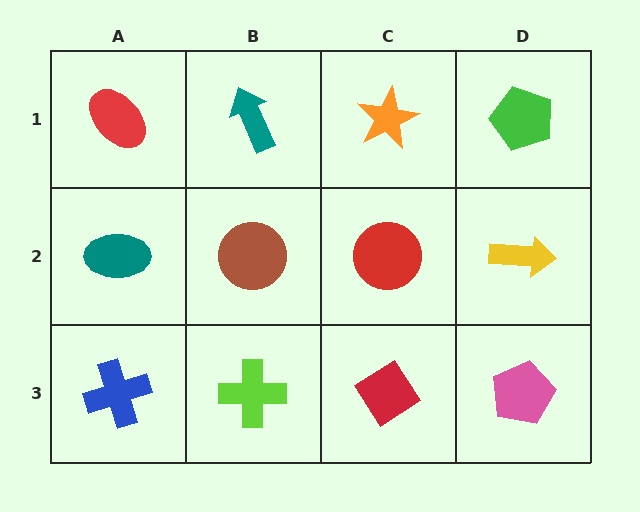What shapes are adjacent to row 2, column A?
A red ellipse (row 1, column A), a blue cross (row 3, column A), a brown circle (row 2, column B).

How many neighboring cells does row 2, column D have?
3.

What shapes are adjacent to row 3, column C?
A red circle (row 2, column C), a lime cross (row 3, column B), a pink pentagon (row 3, column D).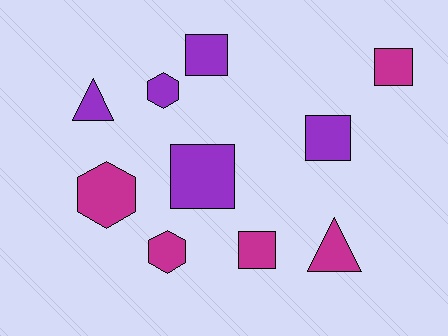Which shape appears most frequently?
Square, with 5 objects.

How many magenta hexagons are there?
There are 2 magenta hexagons.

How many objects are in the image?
There are 10 objects.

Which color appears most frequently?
Magenta, with 5 objects.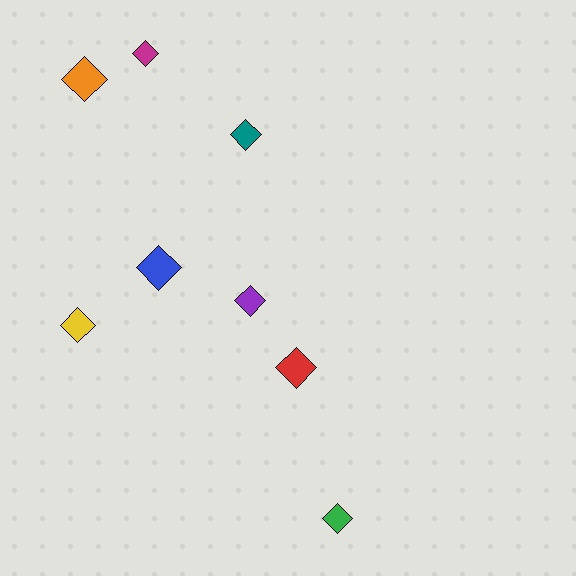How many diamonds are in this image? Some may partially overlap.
There are 8 diamonds.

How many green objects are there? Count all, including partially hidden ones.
There is 1 green object.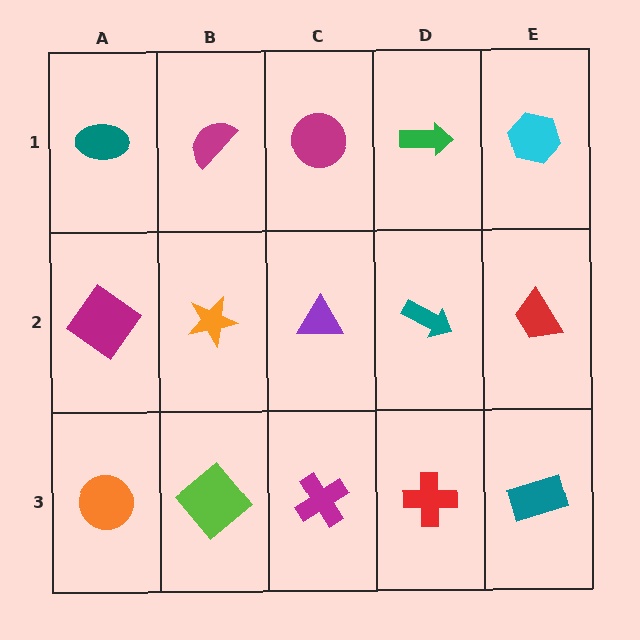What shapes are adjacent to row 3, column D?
A teal arrow (row 2, column D), a magenta cross (row 3, column C), a teal rectangle (row 3, column E).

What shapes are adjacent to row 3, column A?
A magenta diamond (row 2, column A), a lime diamond (row 3, column B).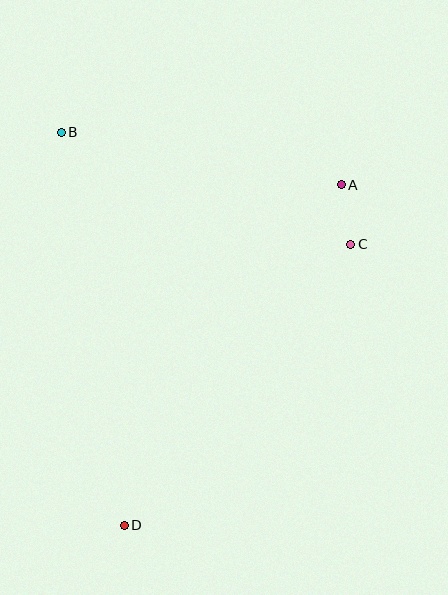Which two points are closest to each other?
Points A and C are closest to each other.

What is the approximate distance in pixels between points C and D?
The distance between C and D is approximately 361 pixels.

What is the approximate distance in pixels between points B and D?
The distance between B and D is approximately 398 pixels.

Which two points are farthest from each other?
Points A and D are farthest from each other.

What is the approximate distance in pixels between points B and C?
The distance between B and C is approximately 310 pixels.